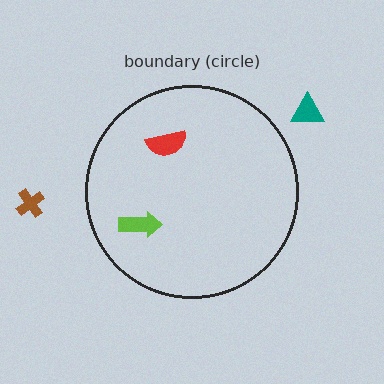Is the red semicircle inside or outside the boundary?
Inside.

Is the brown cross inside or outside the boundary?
Outside.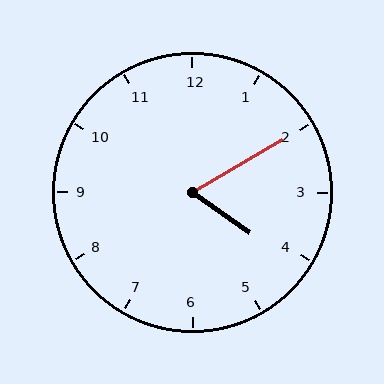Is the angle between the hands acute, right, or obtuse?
It is acute.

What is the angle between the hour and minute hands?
Approximately 65 degrees.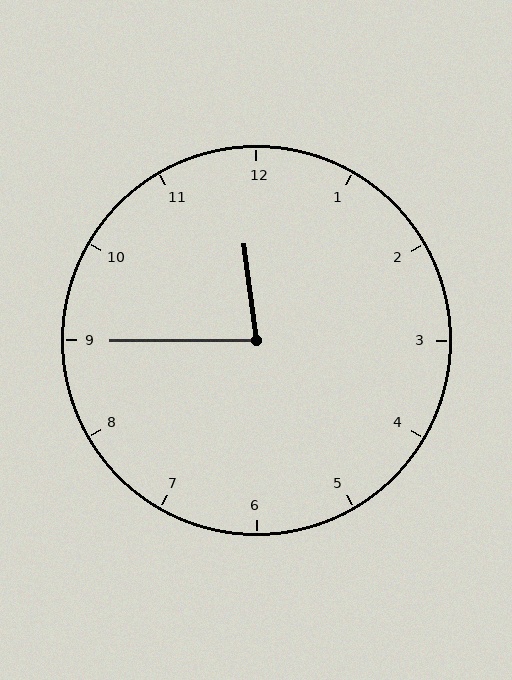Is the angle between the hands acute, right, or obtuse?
It is acute.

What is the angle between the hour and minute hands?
Approximately 82 degrees.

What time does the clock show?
11:45.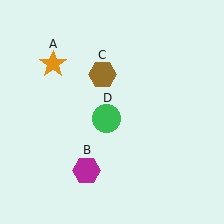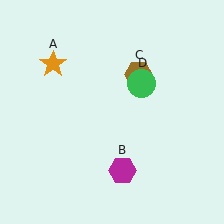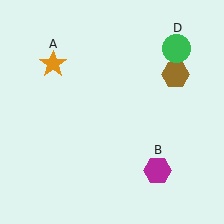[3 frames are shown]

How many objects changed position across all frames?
3 objects changed position: magenta hexagon (object B), brown hexagon (object C), green circle (object D).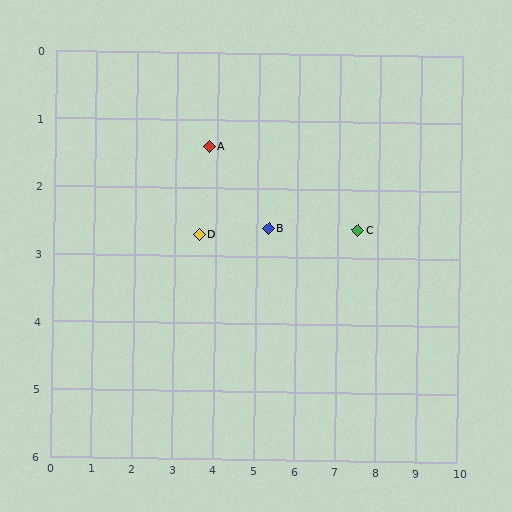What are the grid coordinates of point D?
Point D is at approximately (3.6, 2.7).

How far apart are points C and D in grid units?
Points C and D are about 3.9 grid units apart.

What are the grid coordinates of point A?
Point A is at approximately (3.8, 1.4).